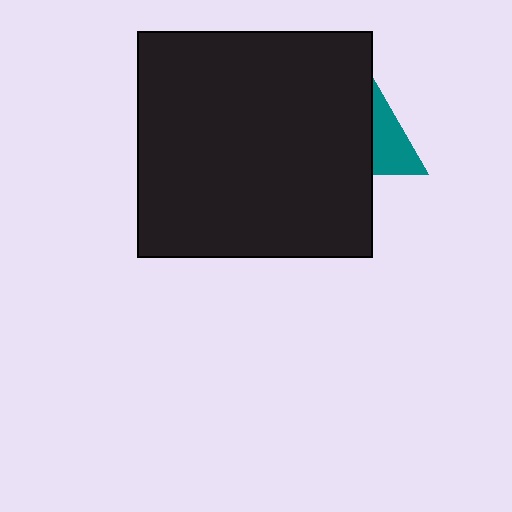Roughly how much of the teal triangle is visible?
A small part of it is visible (roughly 41%).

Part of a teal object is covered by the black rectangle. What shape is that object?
It is a triangle.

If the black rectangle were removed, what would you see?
You would see the complete teal triangle.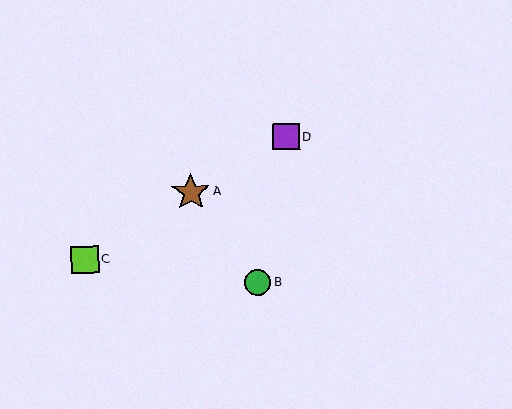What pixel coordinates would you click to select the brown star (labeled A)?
Click at (191, 192) to select the brown star A.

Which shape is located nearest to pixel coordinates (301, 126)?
The purple square (labeled D) at (286, 137) is nearest to that location.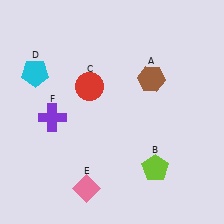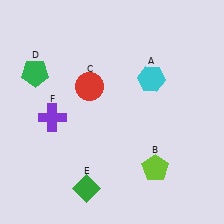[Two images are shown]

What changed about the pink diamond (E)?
In Image 1, E is pink. In Image 2, it changed to green.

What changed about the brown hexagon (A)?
In Image 1, A is brown. In Image 2, it changed to cyan.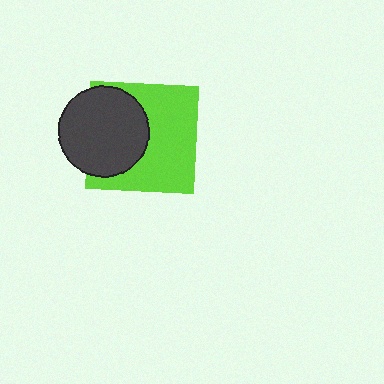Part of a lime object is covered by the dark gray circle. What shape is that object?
It is a square.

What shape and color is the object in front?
The object in front is a dark gray circle.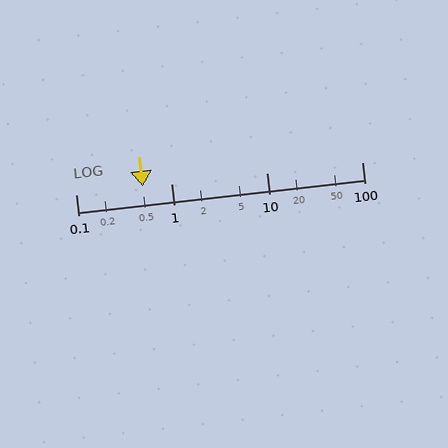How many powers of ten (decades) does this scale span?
The scale spans 3 decades, from 0.1 to 100.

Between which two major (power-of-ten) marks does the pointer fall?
The pointer is between 0.1 and 1.